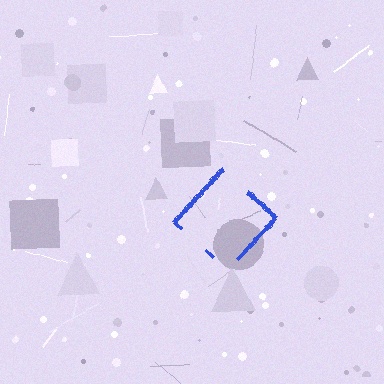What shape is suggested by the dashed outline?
The dashed outline suggests a diamond.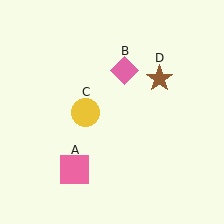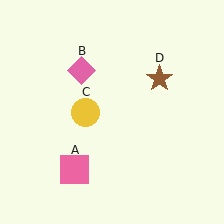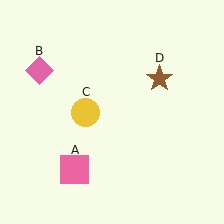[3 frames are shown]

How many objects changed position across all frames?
1 object changed position: pink diamond (object B).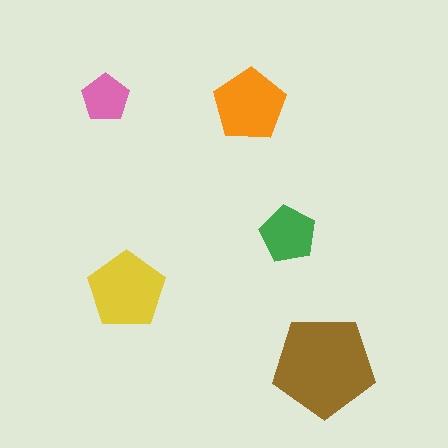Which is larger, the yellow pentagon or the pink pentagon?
The yellow one.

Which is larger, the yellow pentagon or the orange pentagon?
The yellow one.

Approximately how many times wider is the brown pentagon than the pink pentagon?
About 2 times wider.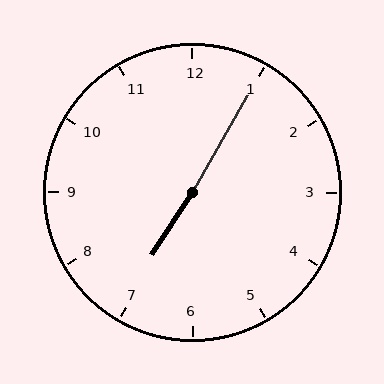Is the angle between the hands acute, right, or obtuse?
It is obtuse.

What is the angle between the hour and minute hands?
Approximately 178 degrees.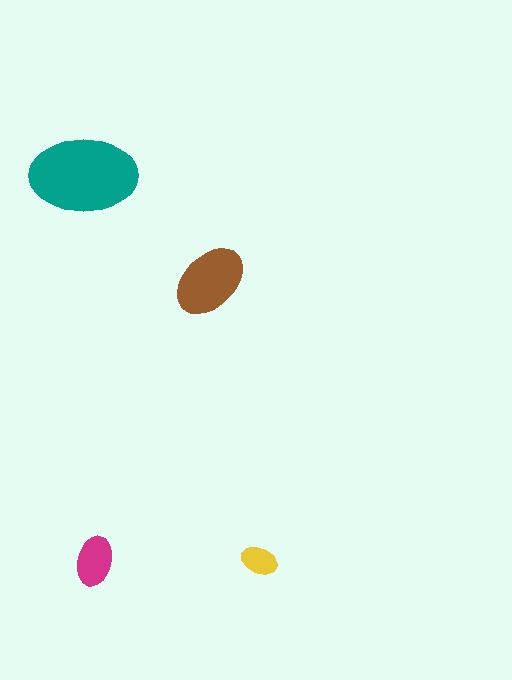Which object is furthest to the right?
The yellow ellipse is rightmost.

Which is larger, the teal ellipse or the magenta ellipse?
The teal one.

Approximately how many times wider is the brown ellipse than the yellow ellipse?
About 2 times wider.